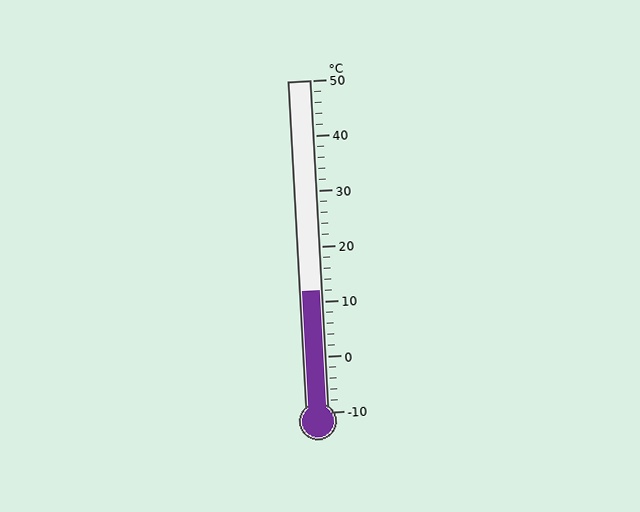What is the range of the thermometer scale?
The thermometer scale ranges from -10°C to 50°C.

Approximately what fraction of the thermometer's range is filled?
The thermometer is filled to approximately 35% of its range.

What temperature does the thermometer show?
The thermometer shows approximately 12°C.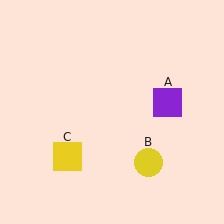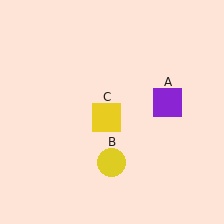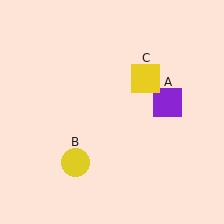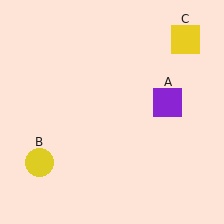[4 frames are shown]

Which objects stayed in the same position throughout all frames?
Purple square (object A) remained stationary.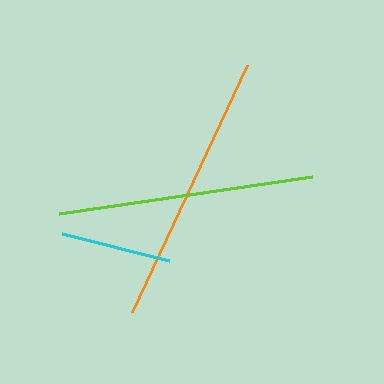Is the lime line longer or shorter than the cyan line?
The lime line is longer than the cyan line.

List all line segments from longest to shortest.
From longest to shortest: orange, lime, cyan.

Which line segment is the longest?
The orange line is the longest at approximately 272 pixels.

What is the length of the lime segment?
The lime segment is approximately 255 pixels long.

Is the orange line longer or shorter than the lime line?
The orange line is longer than the lime line.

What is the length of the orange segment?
The orange segment is approximately 272 pixels long.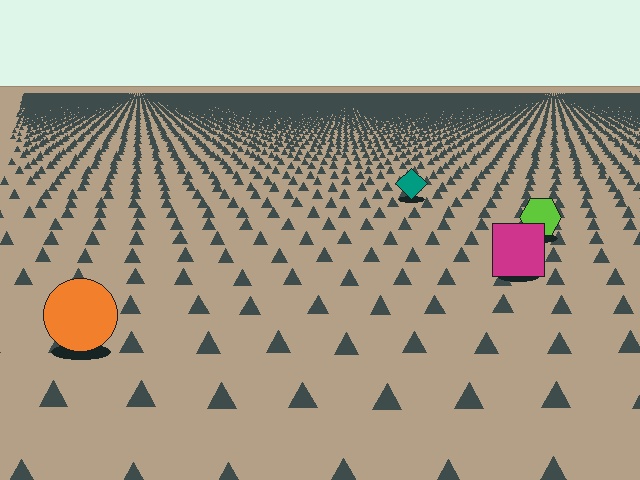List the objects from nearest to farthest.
From nearest to farthest: the orange circle, the magenta square, the lime hexagon, the teal diamond.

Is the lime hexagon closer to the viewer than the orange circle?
No. The orange circle is closer — you can tell from the texture gradient: the ground texture is coarser near it.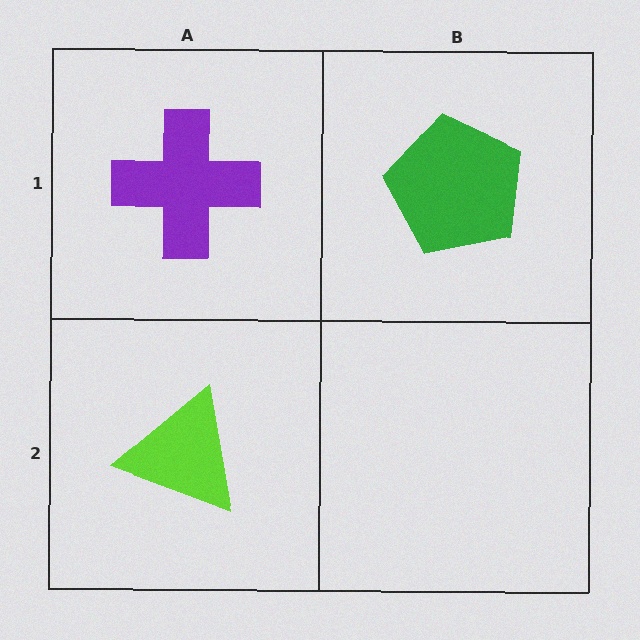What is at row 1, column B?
A green pentagon.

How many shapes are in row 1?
2 shapes.